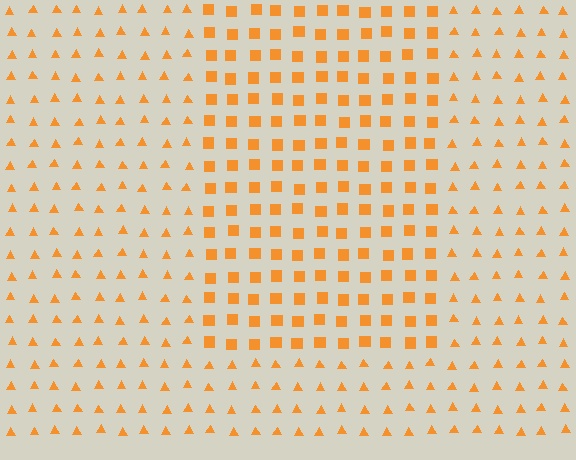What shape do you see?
I see a rectangle.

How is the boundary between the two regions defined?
The boundary is defined by a change in element shape: squares inside vs. triangles outside. All elements share the same color and spacing.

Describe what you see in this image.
The image is filled with small orange elements arranged in a uniform grid. A rectangle-shaped region contains squares, while the surrounding area contains triangles. The boundary is defined purely by the change in element shape.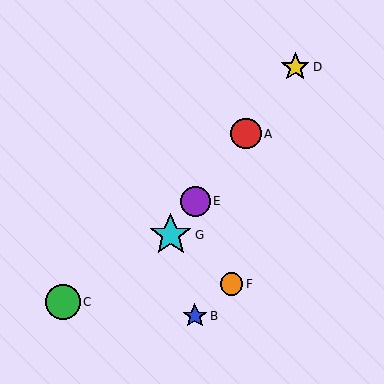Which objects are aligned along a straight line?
Objects A, D, E, G are aligned along a straight line.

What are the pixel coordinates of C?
Object C is at (63, 302).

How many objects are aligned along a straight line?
4 objects (A, D, E, G) are aligned along a straight line.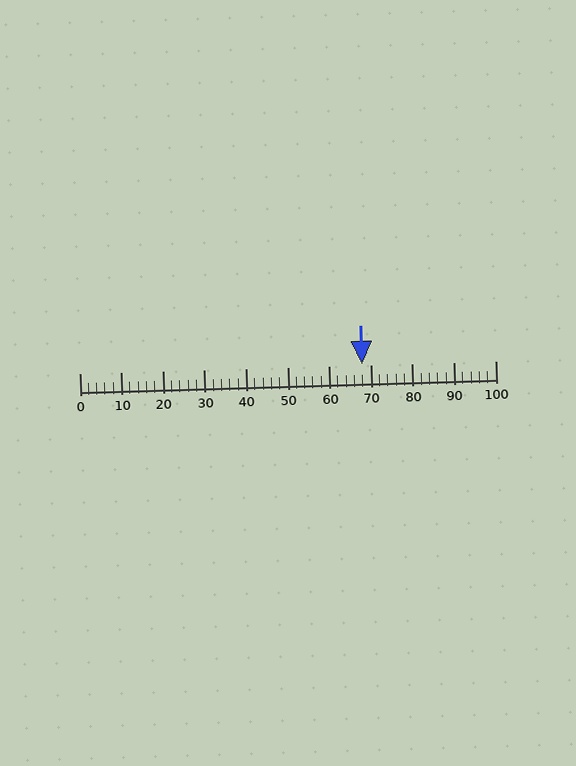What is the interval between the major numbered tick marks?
The major tick marks are spaced 10 units apart.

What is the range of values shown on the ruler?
The ruler shows values from 0 to 100.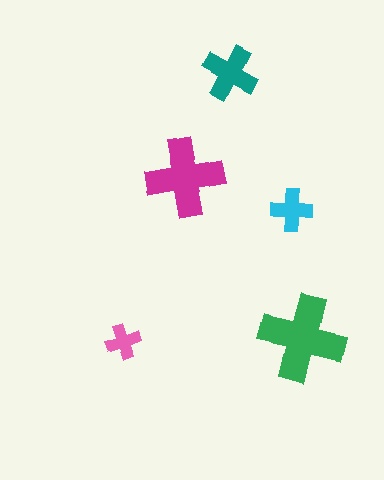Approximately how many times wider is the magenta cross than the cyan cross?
About 2 times wider.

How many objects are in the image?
There are 5 objects in the image.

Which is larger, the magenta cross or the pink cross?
The magenta one.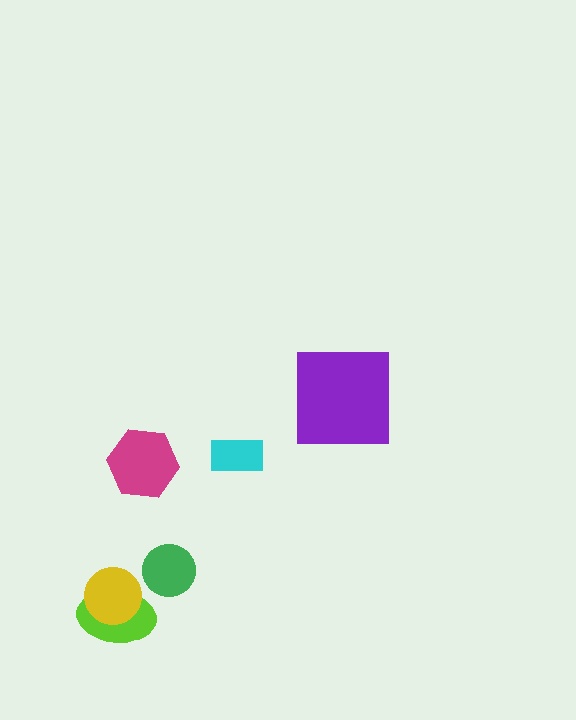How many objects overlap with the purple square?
0 objects overlap with the purple square.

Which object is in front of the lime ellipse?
The yellow circle is in front of the lime ellipse.